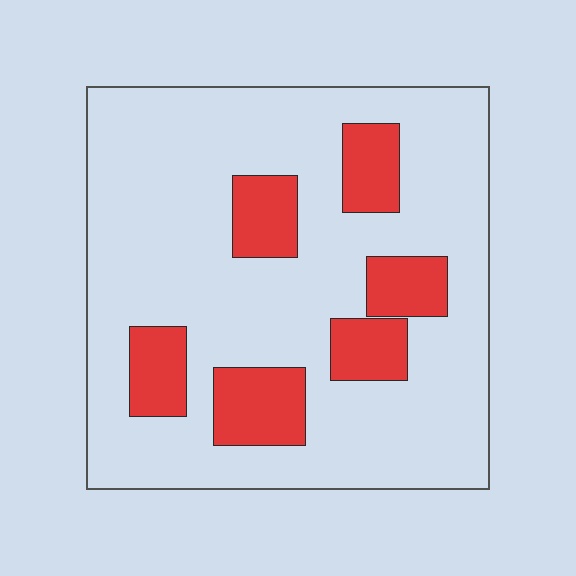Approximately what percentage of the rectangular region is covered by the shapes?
Approximately 20%.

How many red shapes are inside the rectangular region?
6.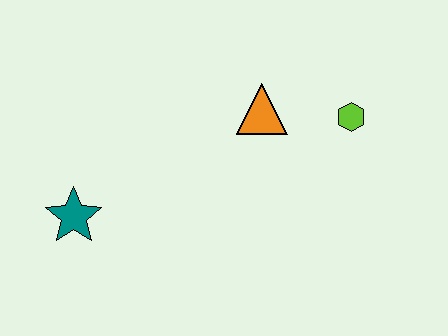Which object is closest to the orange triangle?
The lime hexagon is closest to the orange triangle.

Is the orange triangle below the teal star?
No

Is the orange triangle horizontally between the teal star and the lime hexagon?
Yes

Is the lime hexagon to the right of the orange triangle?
Yes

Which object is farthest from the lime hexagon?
The teal star is farthest from the lime hexagon.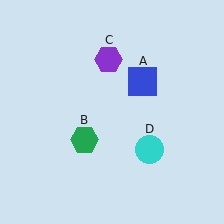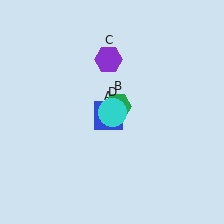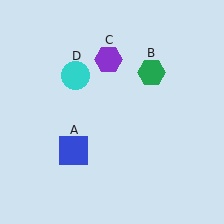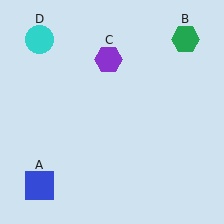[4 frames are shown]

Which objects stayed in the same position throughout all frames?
Purple hexagon (object C) remained stationary.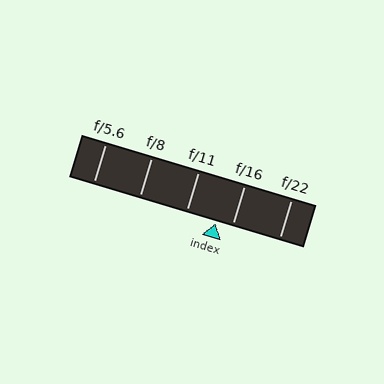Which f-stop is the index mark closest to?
The index mark is closest to f/16.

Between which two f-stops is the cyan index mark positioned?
The index mark is between f/11 and f/16.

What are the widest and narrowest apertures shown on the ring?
The widest aperture shown is f/5.6 and the narrowest is f/22.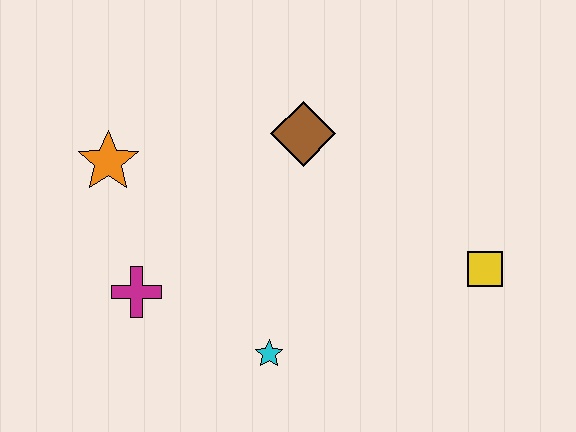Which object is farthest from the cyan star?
The orange star is farthest from the cyan star.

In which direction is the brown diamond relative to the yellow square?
The brown diamond is to the left of the yellow square.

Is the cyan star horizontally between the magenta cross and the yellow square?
Yes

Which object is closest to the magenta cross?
The orange star is closest to the magenta cross.